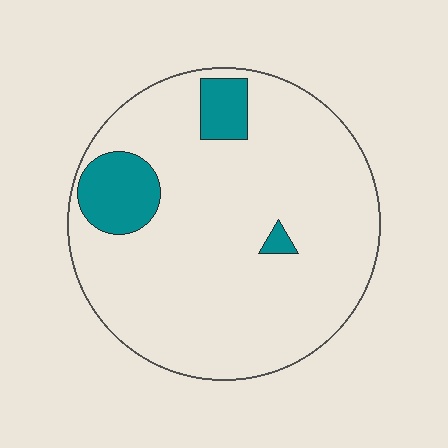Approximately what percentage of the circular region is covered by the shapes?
Approximately 10%.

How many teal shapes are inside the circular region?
3.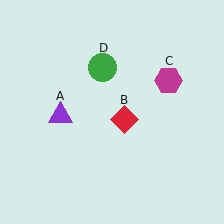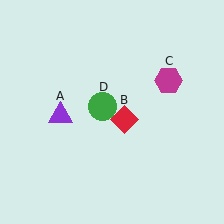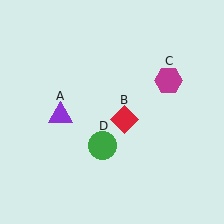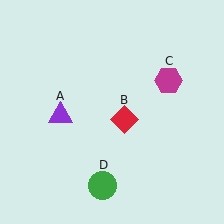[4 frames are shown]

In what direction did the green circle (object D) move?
The green circle (object D) moved down.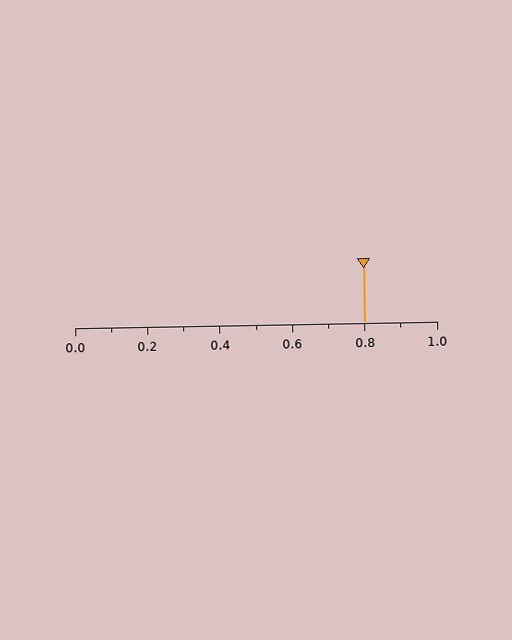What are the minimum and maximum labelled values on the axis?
The axis runs from 0.0 to 1.0.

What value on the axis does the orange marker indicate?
The marker indicates approximately 0.8.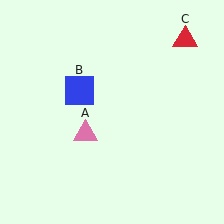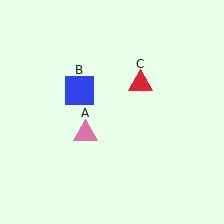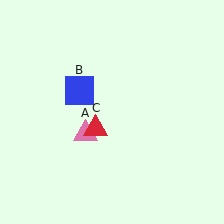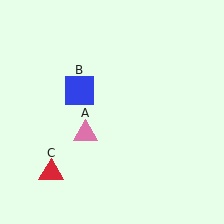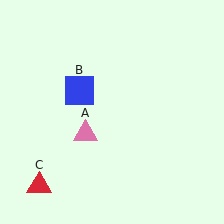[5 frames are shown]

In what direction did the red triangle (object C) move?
The red triangle (object C) moved down and to the left.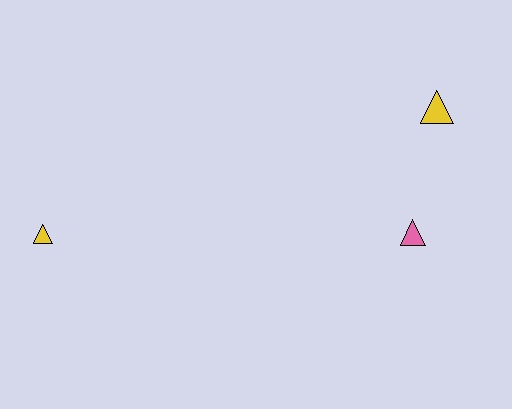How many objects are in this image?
There are 3 objects.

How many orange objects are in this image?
There are no orange objects.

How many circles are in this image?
There are no circles.